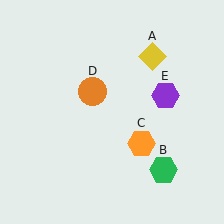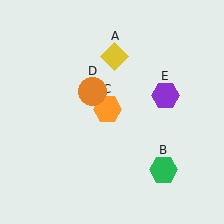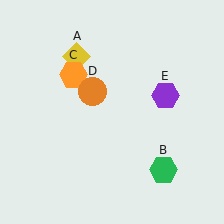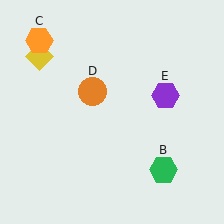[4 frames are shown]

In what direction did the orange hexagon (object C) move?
The orange hexagon (object C) moved up and to the left.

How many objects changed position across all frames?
2 objects changed position: yellow diamond (object A), orange hexagon (object C).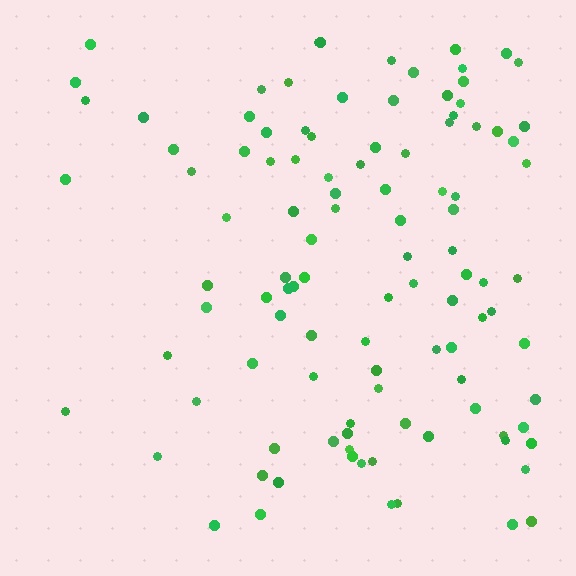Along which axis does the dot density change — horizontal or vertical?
Horizontal.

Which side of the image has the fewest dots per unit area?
The left.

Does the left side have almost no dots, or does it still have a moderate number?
Still a moderate number, just noticeably fewer than the right.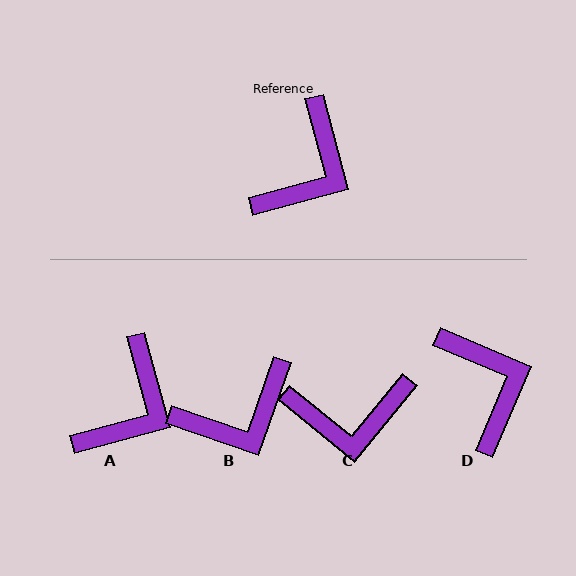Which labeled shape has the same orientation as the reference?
A.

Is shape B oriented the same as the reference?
No, it is off by about 34 degrees.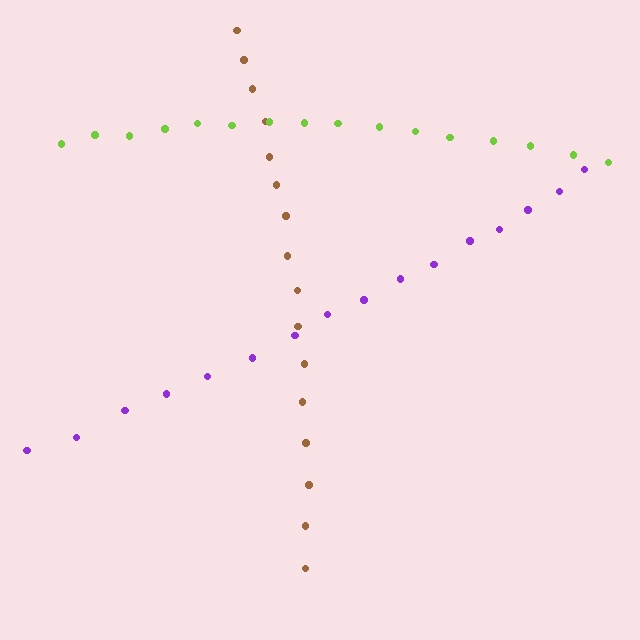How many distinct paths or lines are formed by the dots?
There are 3 distinct paths.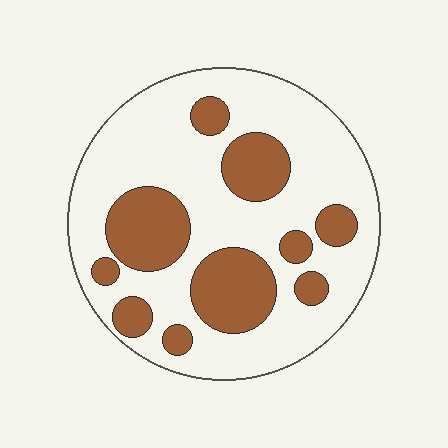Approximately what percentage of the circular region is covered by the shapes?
Approximately 30%.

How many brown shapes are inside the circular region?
10.